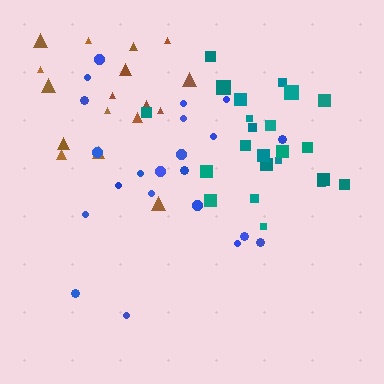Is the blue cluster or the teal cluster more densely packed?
Teal.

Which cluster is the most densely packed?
Teal.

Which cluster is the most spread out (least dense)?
Blue.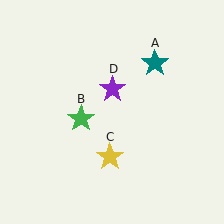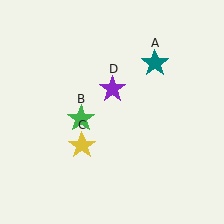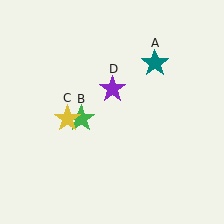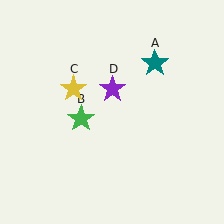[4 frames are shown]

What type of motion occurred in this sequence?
The yellow star (object C) rotated clockwise around the center of the scene.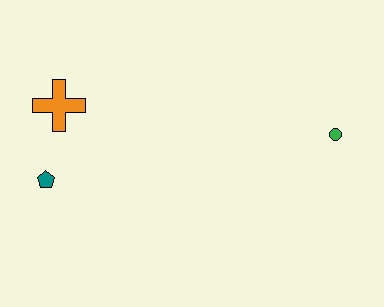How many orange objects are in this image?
There is 1 orange object.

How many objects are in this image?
There are 3 objects.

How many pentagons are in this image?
There is 1 pentagon.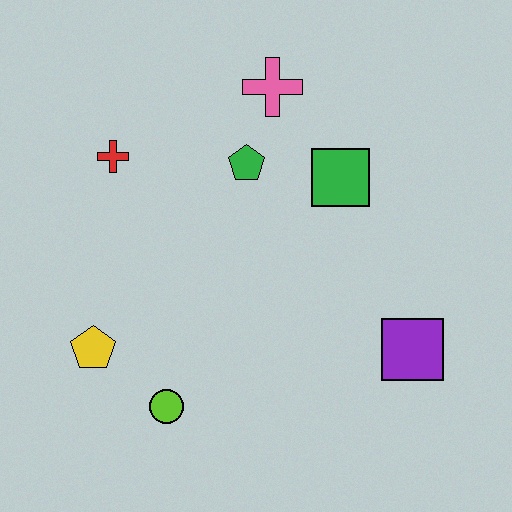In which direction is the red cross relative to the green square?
The red cross is to the left of the green square.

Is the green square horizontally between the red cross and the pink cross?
No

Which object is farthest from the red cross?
The purple square is farthest from the red cross.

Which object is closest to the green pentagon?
The pink cross is closest to the green pentagon.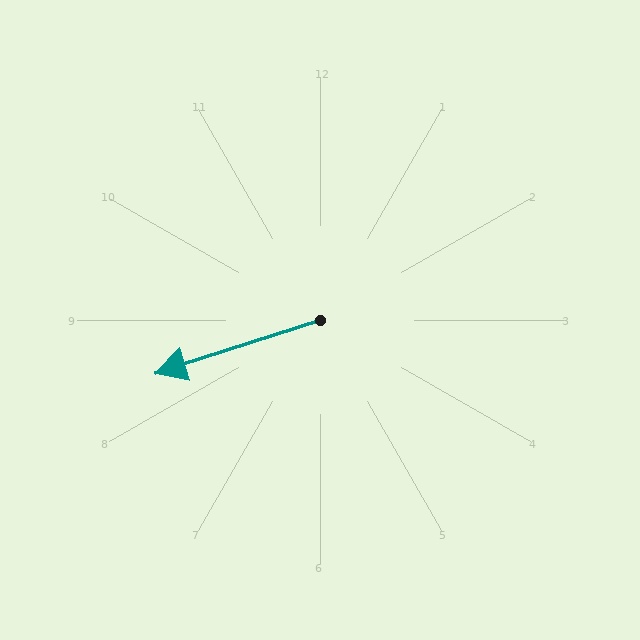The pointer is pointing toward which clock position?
Roughly 8 o'clock.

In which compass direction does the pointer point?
West.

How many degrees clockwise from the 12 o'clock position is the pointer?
Approximately 252 degrees.